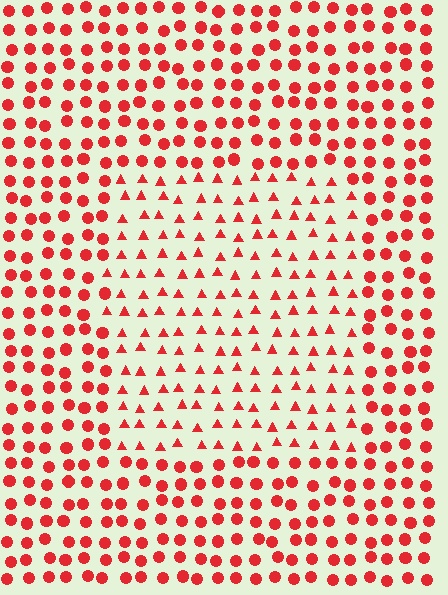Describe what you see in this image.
The image is filled with small red elements arranged in a uniform grid. A rectangle-shaped region contains triangles, while the surrounding area contains circles. The boundary is defined purely by the change in element shape.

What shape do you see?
I see a rectangle.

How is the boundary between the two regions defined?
The boundary is defined by a change in element shape: triangles inside vs. circles outside. All elements share the same color and spacing.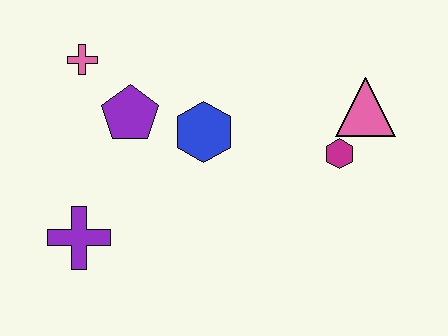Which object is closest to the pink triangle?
The magenta hexagon is closest to the pink triangle.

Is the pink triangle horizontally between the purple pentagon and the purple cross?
No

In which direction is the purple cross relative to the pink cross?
The purple cross is below the pink cross.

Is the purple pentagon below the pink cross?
Yes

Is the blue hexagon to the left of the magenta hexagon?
Yes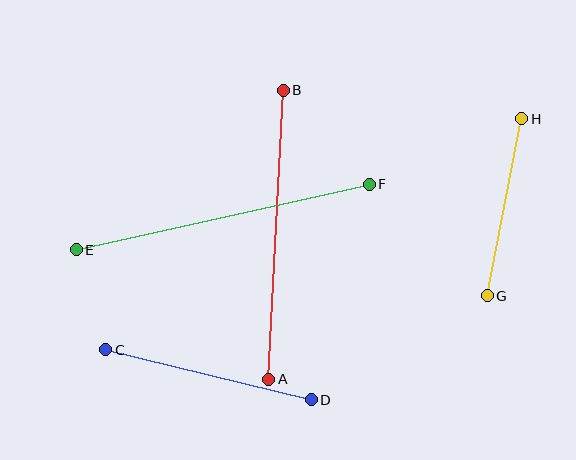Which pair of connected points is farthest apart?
Points E and F are farthest apart.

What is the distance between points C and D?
The distance is approximately 211 pixels.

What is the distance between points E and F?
The distance is approximately 300 pixels.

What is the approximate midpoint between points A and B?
The midpoint is at approximately (276, 235) pixels.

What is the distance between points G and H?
The distance is approximately 180 pixels.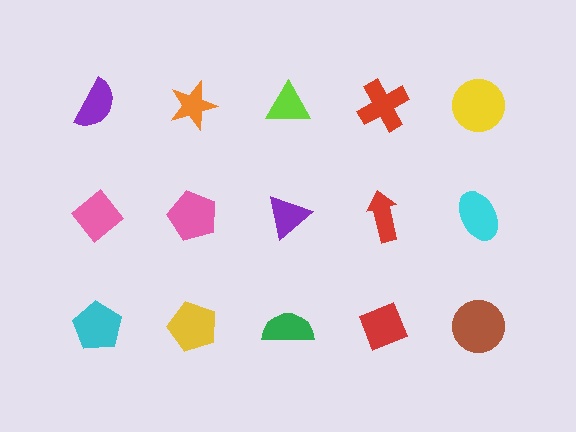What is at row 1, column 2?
An orange star.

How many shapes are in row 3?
5 shapes.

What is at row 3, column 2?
A yellow pentagon.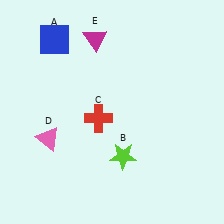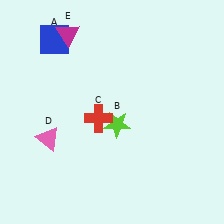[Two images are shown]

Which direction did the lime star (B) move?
The lime star (B) moved up.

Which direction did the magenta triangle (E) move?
The magenta triangle (E) moved left.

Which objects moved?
The objects that moved are: the lime star (B), the magenta triangle (E).